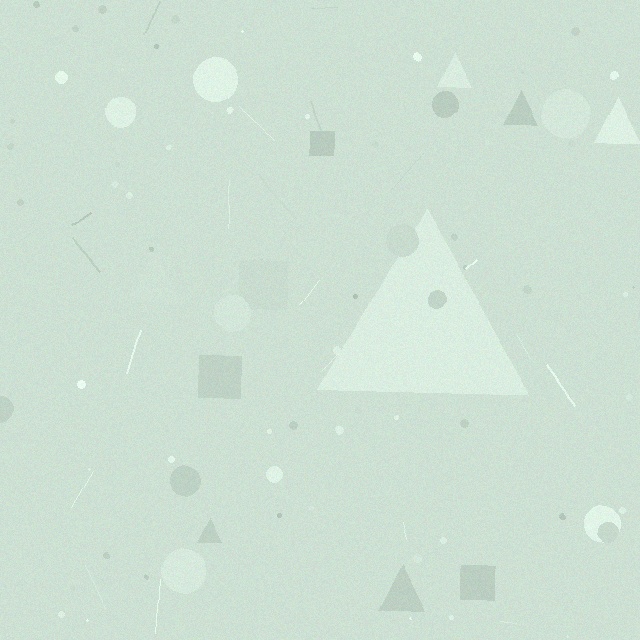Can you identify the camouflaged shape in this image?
The camouflaged shape is a triangle.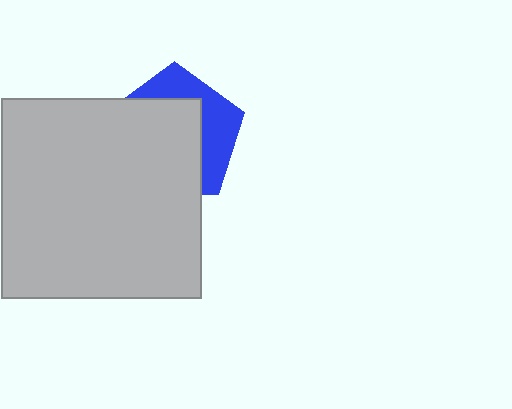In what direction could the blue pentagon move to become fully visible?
The blue pentagon could move toward the upper-right. That would shift it out from behind the light gray square entirely.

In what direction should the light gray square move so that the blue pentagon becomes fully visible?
The light gray square should move toward the lower-left. That is the shortest direction to clear the overlap and leave the blue pentagon fully visible.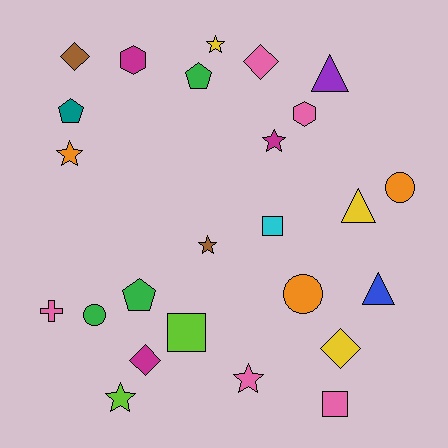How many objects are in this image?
There are 25 objects.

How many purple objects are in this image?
There is 1 purple object.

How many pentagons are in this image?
There are 3 pentagons.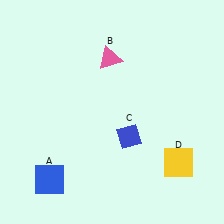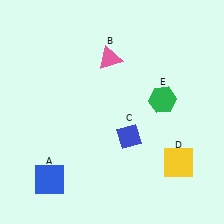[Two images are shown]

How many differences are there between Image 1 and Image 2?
There is 1 difference between the two images.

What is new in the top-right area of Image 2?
A green hexagon (E) was added in the top-right area of Image 2.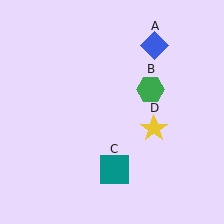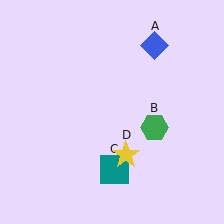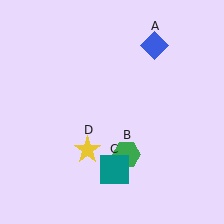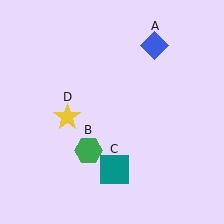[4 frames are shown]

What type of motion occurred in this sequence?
The green hexagon (object B), yellow star (object D) rotated clockwise around the center of the scene.